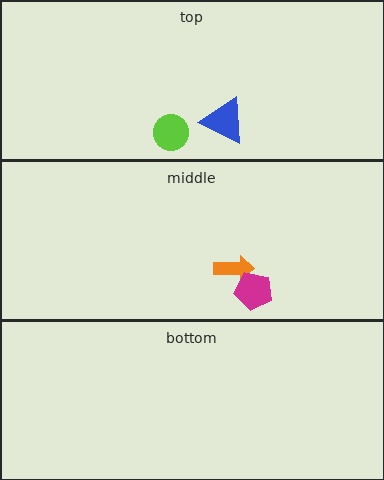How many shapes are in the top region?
2.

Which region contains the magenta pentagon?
The middle region.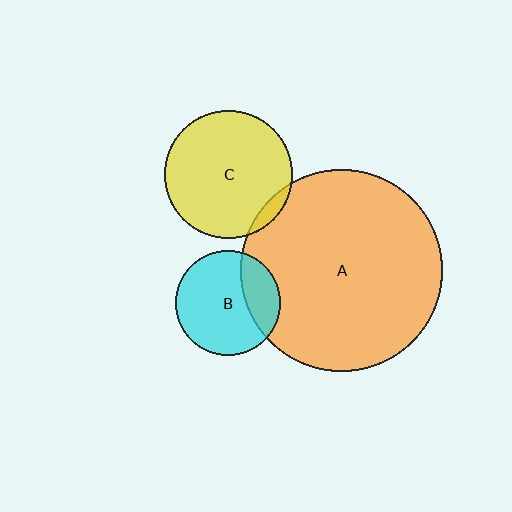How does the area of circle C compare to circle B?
Approximately 1.5 times.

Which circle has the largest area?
Circle A (orange).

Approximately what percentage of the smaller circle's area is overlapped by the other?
Approximately 25%.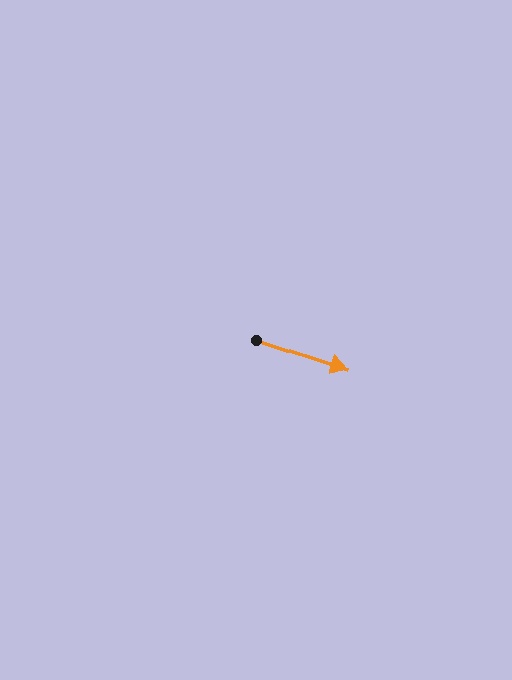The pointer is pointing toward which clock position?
Roughly 4 o'clock.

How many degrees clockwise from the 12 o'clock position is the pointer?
Approximately 108 degrees.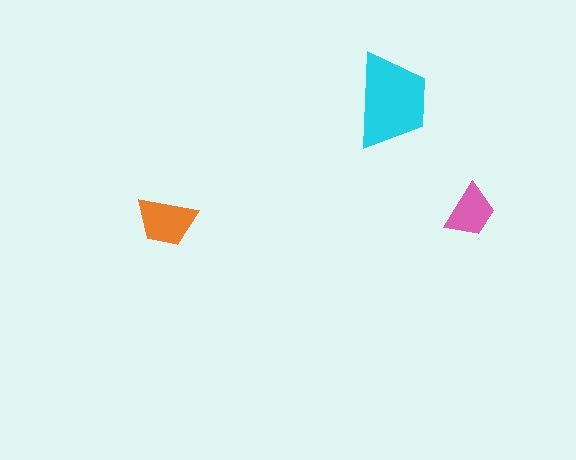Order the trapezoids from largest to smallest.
the cyan one, the orange one, the pink one.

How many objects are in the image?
There are 3 objects in the image.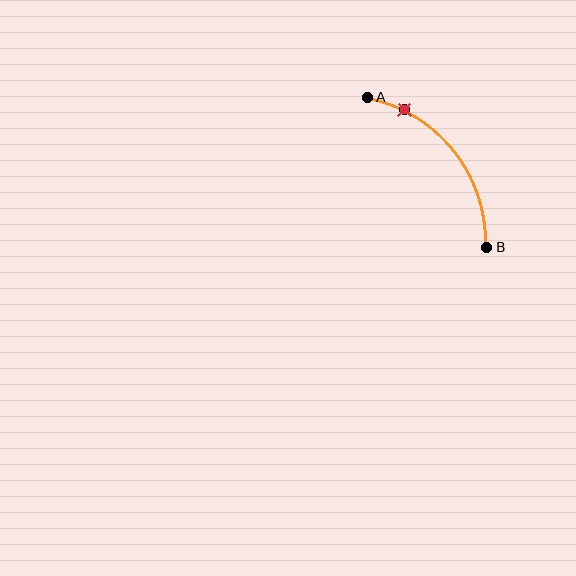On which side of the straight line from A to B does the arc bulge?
The arc bulges above and to the right of the straight line connecting A and B.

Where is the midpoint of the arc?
The arc midpoint is the point on the curve farthest from the straight line joining A and B. It sits above and to the right of that line.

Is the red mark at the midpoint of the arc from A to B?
No. The red mark lies on the arc but is closer to endpoint A. The arc midpoint would be at the point on the curve equidistant along the arc from both A and B.